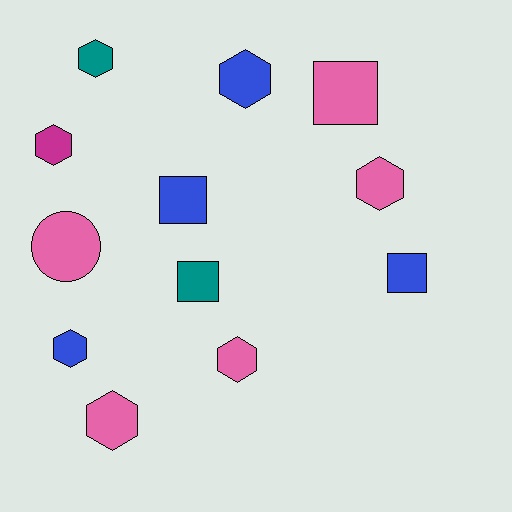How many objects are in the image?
There are 12 objects.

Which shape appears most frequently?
Hexagon, with 7 objects.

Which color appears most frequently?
Pink, with 5 objects.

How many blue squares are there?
There are 2 blue squares.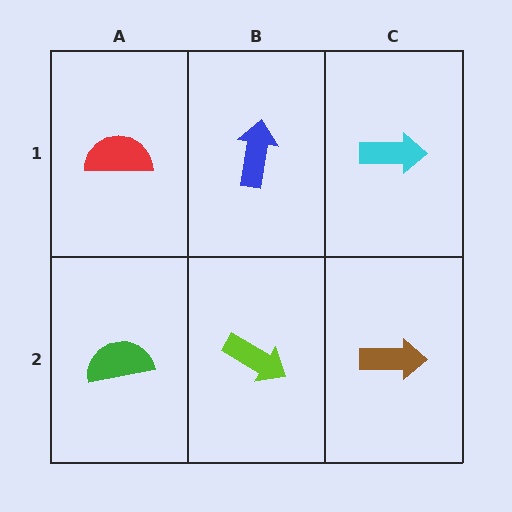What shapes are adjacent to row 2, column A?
A red semicircle (row 1, column A), a lime arrow (row 2, column B).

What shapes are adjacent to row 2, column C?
A cyan arrow (row 1, column C), a lime arrow (row 2, column B).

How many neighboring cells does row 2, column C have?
2.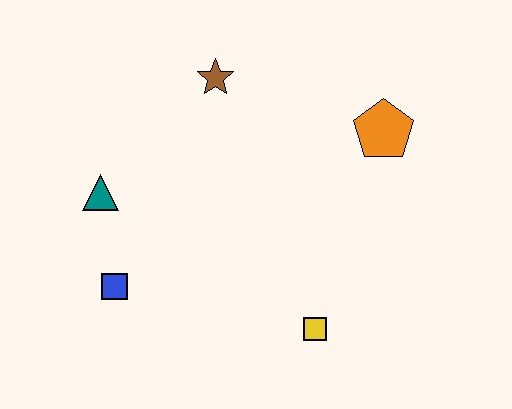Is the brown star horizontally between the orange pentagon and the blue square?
Yes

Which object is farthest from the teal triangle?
The orange pentagon is farthest from the teal triangle.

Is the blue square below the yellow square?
No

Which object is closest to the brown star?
The teal triangle is closest to the brown star.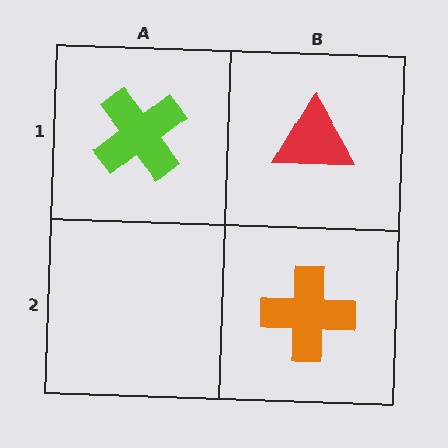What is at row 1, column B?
A red triangle.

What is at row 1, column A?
A lime cross.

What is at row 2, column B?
An orange cross.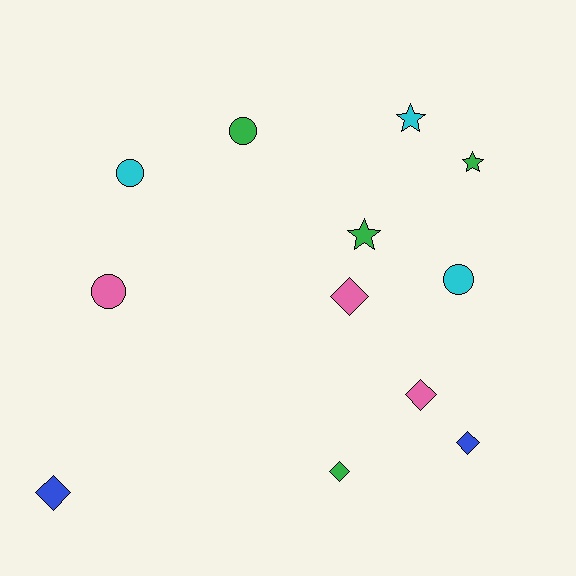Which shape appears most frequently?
Diamond, with 5 objects.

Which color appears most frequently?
Green, with 4 objects.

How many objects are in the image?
There are 12 objects.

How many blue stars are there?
There are no blue stars.